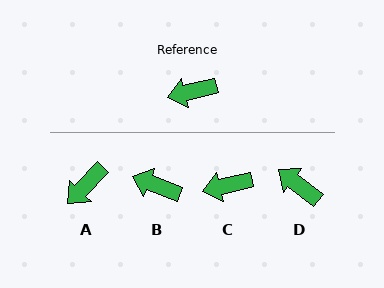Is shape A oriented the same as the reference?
No, it is off by about 32 degrees.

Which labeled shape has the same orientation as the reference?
C.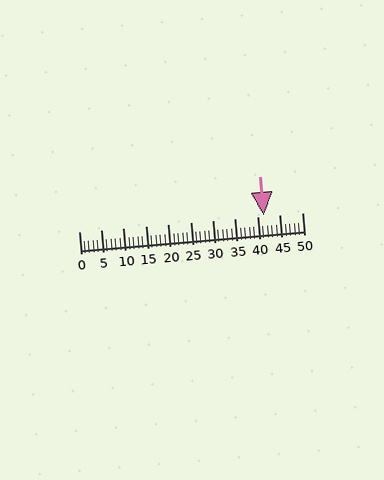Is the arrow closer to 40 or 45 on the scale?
The arrow is closer to 40.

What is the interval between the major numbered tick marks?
The major tick marks are spaced 5 units apart.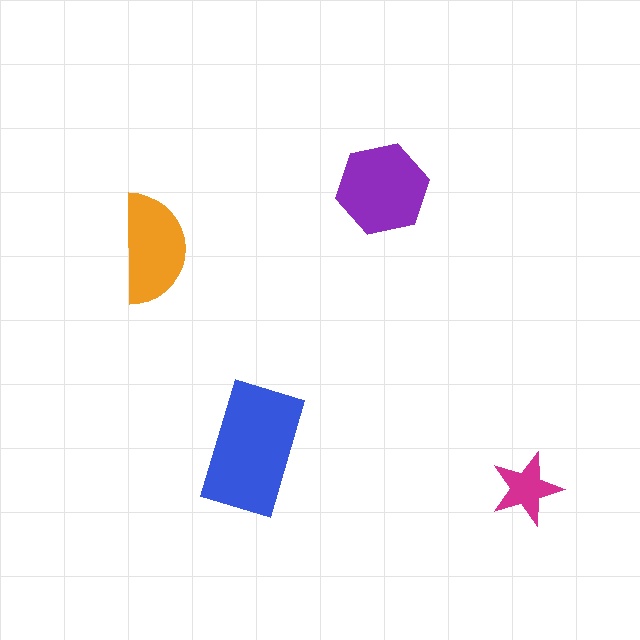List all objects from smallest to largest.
The magenta star, the orange semicircle, the purple hexagon, the blue rectangle.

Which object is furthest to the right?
The magenta star is rightmost.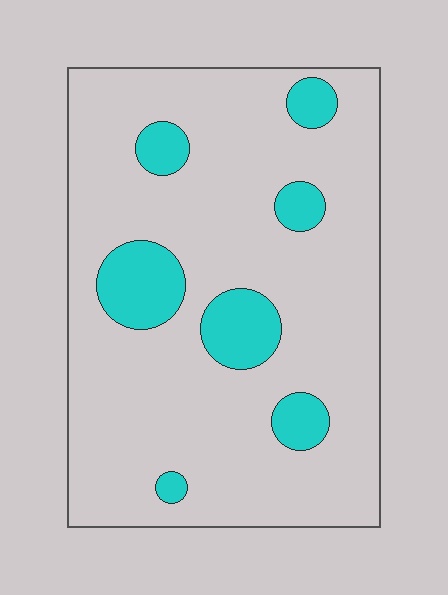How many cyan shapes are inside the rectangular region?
7.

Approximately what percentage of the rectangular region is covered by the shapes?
Approximately 15%.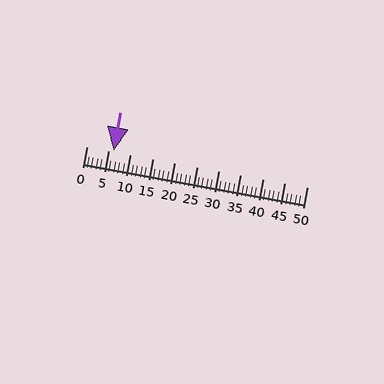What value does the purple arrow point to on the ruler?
The purple arrow points to approximately 6.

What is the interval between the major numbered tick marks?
The major tick marks are spaced 5 units apart.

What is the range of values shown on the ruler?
The ruler shows values from 0 to 50.